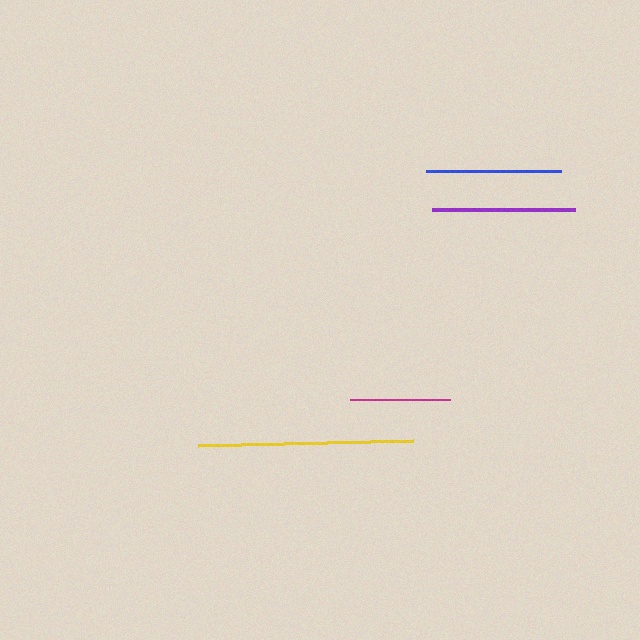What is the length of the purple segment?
The purple segment is approximately 143 pixels long.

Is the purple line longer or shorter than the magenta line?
The purple line is longer than the magenta line.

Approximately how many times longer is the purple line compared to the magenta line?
The purple line is approximately 1.4 times the length of the magenta line.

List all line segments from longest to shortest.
From longest to shortest: yellow, purple, blue, magenta.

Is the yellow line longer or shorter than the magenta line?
The yellow line is longer than the magenta line.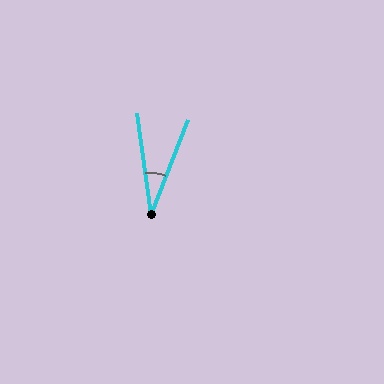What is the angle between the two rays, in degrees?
Approximately 29 degrees.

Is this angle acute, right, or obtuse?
It is acute.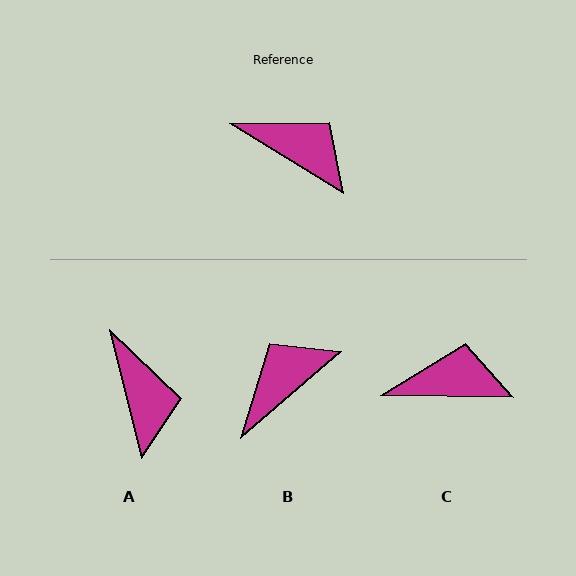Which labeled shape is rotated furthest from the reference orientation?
B, about 72 degrees away.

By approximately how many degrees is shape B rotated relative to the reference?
Approximately 72 degrees counter-clockwise.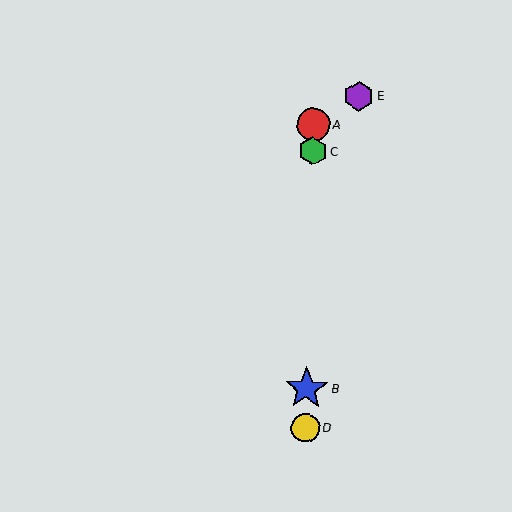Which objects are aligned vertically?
Objects A, B, C, D are aligned vertically.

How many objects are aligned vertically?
4 objects (A, B, C, D) are aligned vertically.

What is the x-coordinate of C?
Object C is at x≈313.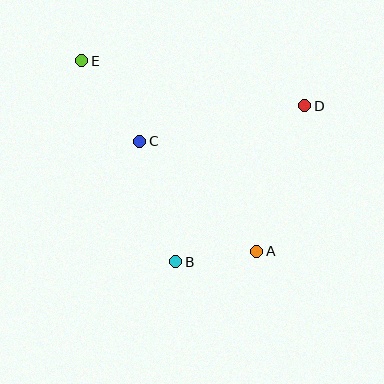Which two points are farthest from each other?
Points A and E are farthest from each other.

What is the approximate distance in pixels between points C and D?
The distance between C and D is approximately 169 pixels.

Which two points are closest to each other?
Points A and B are closest to each other.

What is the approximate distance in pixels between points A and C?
The distance between A and C is approximately 161 pixels.